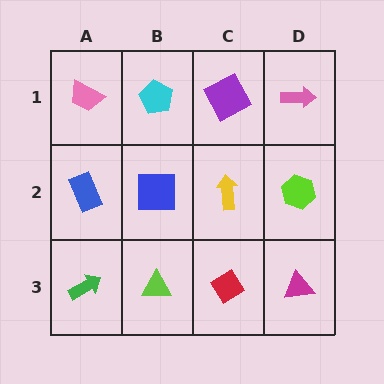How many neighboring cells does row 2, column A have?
3.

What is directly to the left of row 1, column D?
A purple square.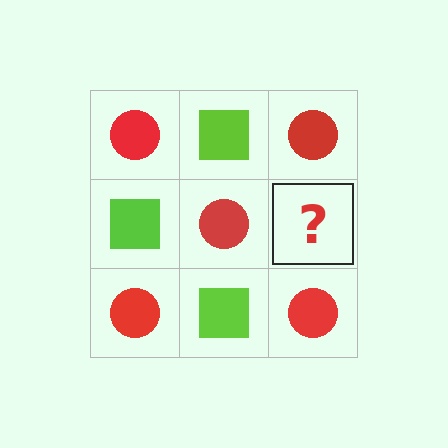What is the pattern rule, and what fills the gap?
The rule is that it alternates red circle and lime square in a checkerboard pattern. The gap should be filled with a lime square.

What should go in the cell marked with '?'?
The missing cell should contain a lime square.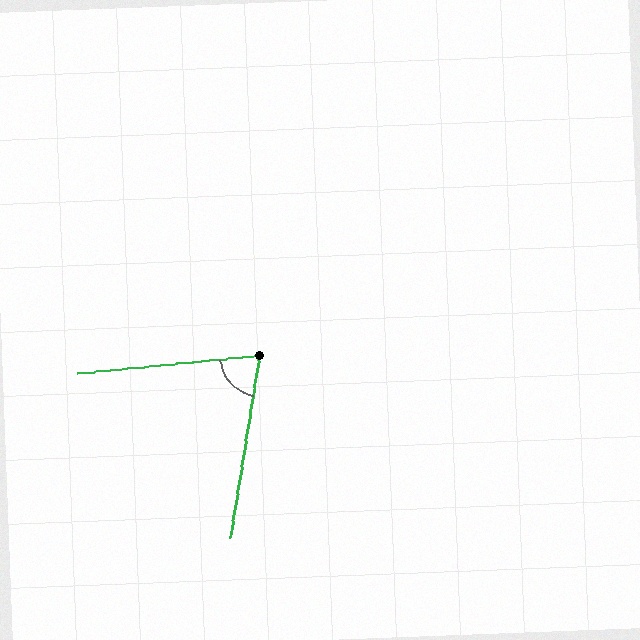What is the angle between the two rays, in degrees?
Approximately 75 degrees.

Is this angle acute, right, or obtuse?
It is acute.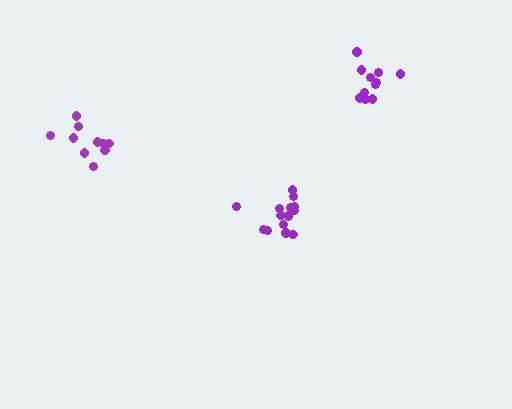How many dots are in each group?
Group 1: 15 dots, Group 2: 10 dots, Group 3: 11 dots (36 total).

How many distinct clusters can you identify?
There are 3 distinct clusters.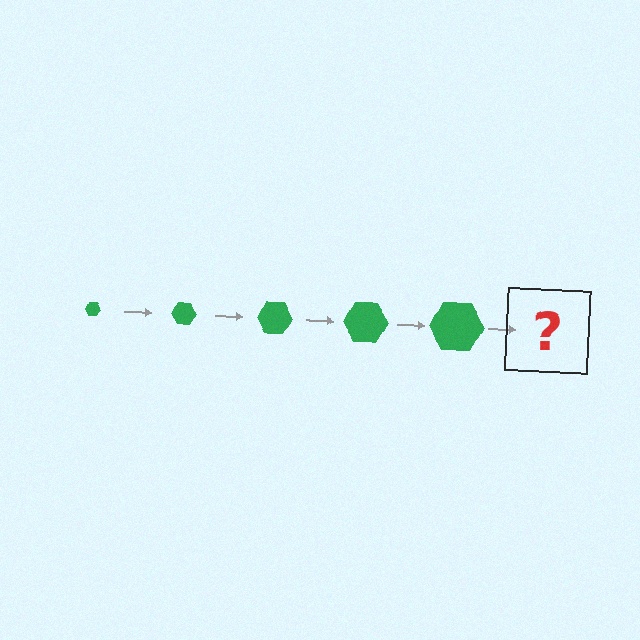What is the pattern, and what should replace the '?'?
The pattern is that the hexagon gets progressively larger each step. The '?' should be a green hexagon, larger than the previous one.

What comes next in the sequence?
The next element should be a green hexagon, larger than the previous one.